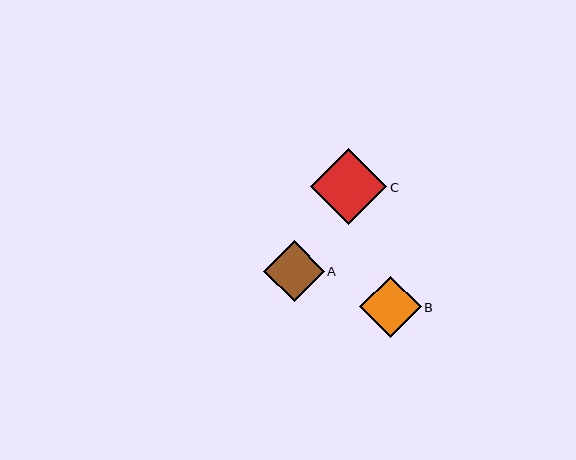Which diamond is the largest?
Diamond C is the largest with a size of approximately 77 pixels.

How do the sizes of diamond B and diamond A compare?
Diamond B and diamond A are approximately the same size.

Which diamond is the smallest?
Diamond A is the smallest with a size of approximately 61 pixels.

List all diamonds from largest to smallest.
From largest to smallest: C, B, A.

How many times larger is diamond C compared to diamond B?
Diamond C is approximately 1.3 times the size of diamond B.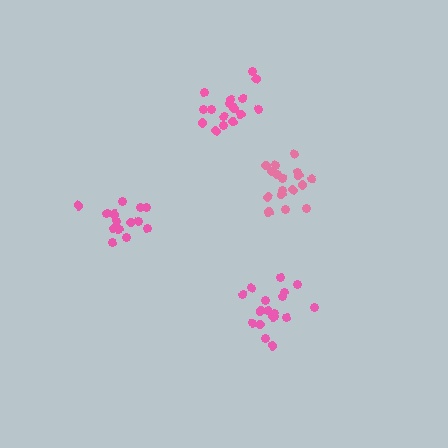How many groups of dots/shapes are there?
There are 4 groups.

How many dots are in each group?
Group 1: 17 dots, Group 2: 18 dots, Group 3: 15 dots, Group 4: 16 dots (66 total).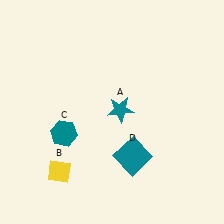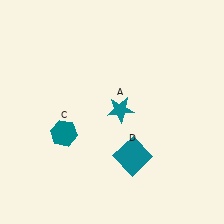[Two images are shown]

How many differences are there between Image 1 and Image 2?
There is 1 difference between the two images.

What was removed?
The yellow diamond (B) was removed in Image 2.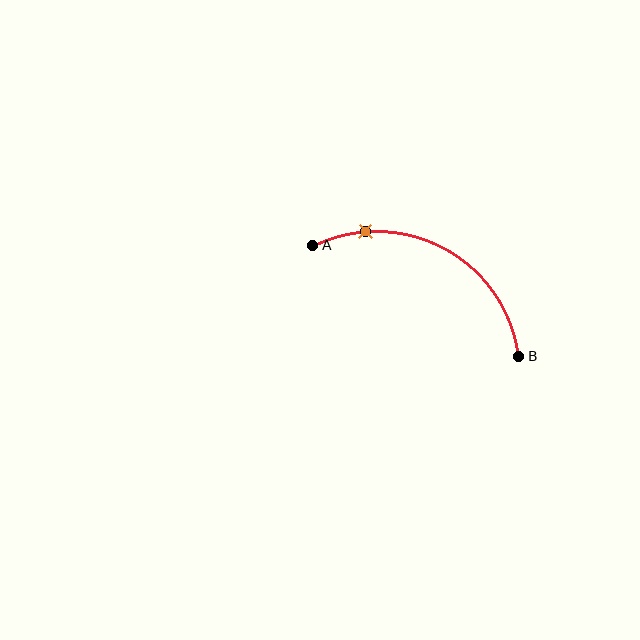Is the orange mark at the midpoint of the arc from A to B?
No. The orange mark lies on the arc but is closer to endpoint A. The arc midpoint would be at the point on the curve equidistant along the arc from both A and B.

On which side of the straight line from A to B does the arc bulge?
The arc bulges above the straight line connecting A and B.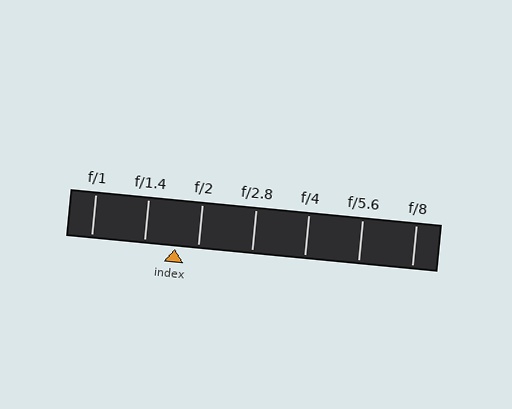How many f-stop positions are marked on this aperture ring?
There are 7 f-stop positions marked.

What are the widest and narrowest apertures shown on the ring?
The widest aperture shown is f/1 and the narrowest is f/8.